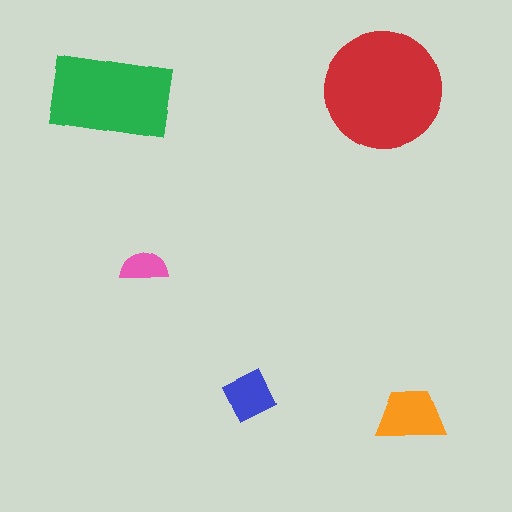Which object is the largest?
The red circle.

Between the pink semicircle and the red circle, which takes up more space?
The red circle.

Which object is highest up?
The green rectangle is topmost.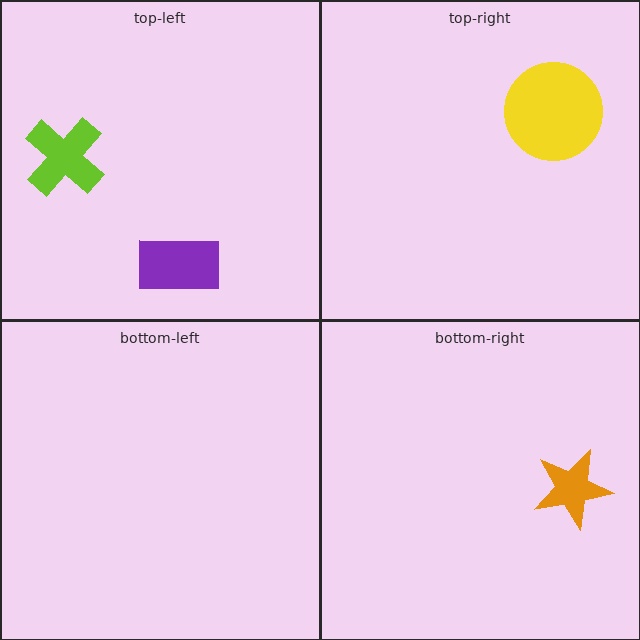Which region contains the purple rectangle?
The top-left region.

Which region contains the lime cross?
The top-left region.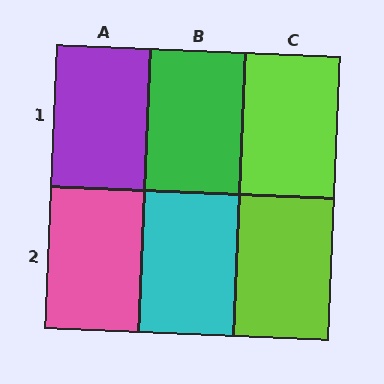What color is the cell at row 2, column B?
Cyan.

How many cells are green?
1 cell is green.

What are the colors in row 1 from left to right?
Purple, green, lime.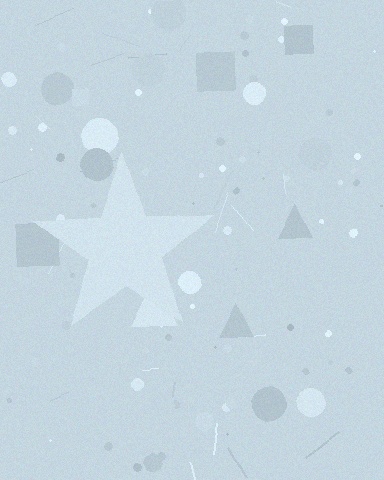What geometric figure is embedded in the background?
A star is embedded in the background.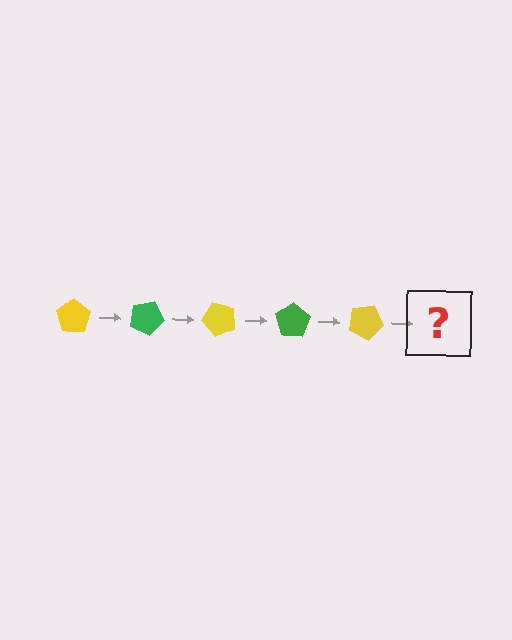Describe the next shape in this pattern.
It should be a green pentagon, rotated 125 degrees from the start.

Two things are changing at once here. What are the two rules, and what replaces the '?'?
The two rules are that it rotates 25 degrees each step and the color cycles through yellow and green. The '?' should be a green pentagon, rotated 125 degrees from the start.